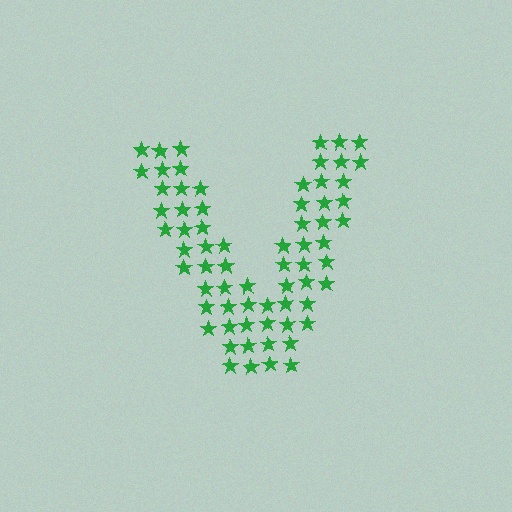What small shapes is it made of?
It is made of small stars.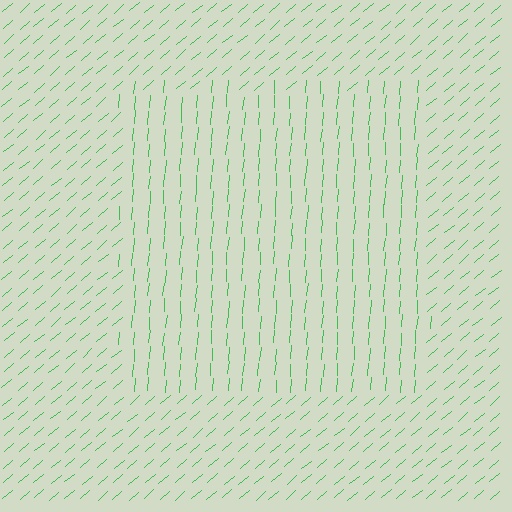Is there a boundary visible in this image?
Yes, there is a texture boundary formed by a change in line orientation.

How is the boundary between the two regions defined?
The boundary is defined purely by a change in line orientation (approximately 45 degrees difference). All lines are the same color and thickness.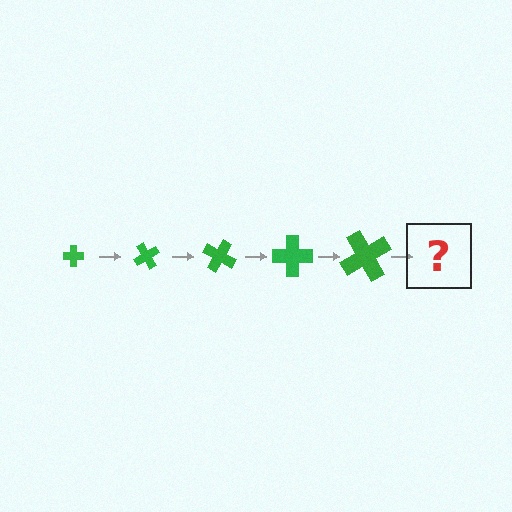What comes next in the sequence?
The next element should be a cross, larger than the previous one and rotated 300 degrees from the start.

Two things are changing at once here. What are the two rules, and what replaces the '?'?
The two rules are that the cross grows larger each step and it rotates 60 degrees each step. The '?' should be a cross, larger than the previous one and rotated 300 degrees from the start.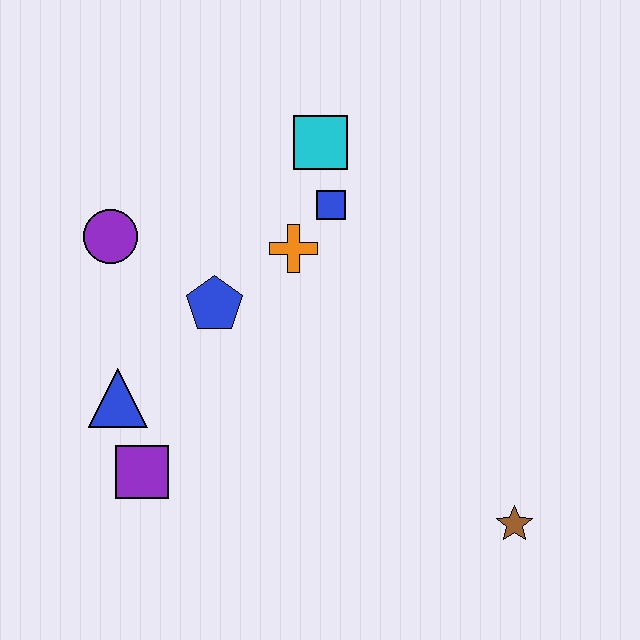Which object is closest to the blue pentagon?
The orange cross is closest to the blue pentagon.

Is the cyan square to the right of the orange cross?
Yes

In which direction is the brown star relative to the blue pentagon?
The brown star is to the right of the blue pentagon.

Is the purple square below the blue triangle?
Yes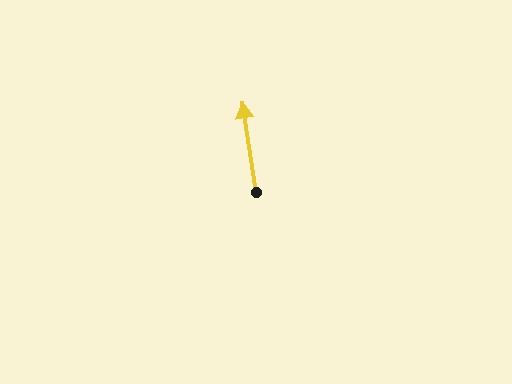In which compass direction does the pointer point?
North.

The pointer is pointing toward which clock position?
Roughly 12 o'clock.